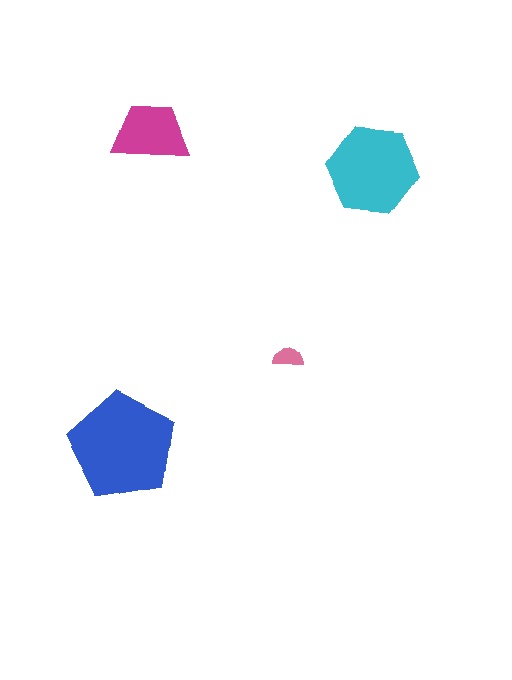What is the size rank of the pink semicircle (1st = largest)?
4th.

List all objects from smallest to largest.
The pink semicircle, the magenta trapezoid, the cyan hexagon, the blue pentagon.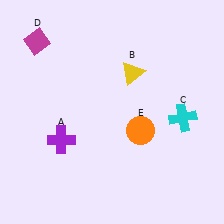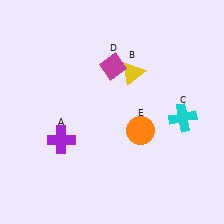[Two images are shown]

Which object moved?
The magenta diamond (D) moved right.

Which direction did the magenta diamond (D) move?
The magenta diamond (D) moved right.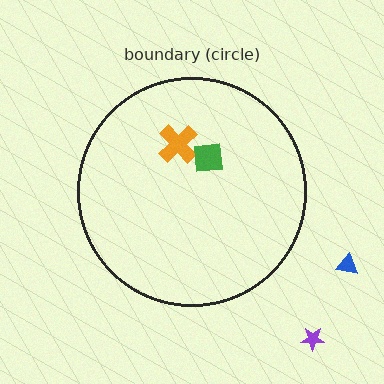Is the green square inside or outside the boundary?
Inside.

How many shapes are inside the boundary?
2 inside, 2 outside.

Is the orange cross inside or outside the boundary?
Inside.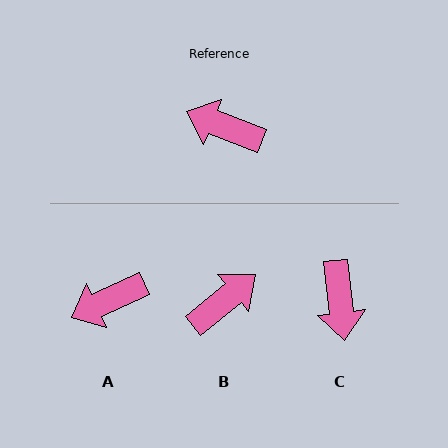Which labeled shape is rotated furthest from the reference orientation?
B, about 119 degrees away.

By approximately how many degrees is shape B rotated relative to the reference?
Approximately 119 degrees clockwise.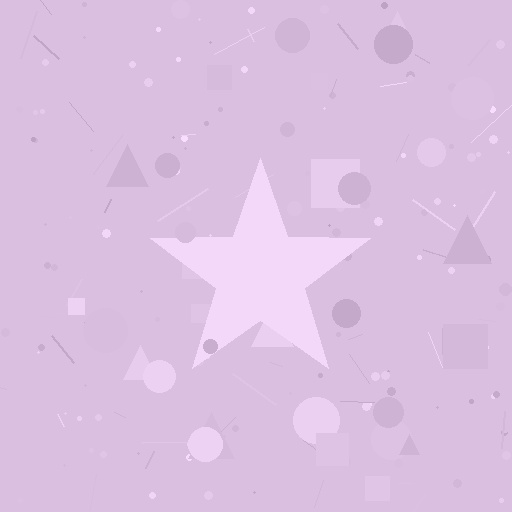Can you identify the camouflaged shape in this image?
The camouflaged shape is a star.